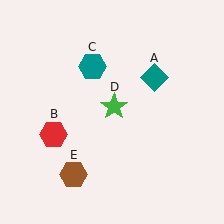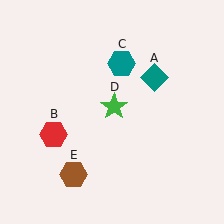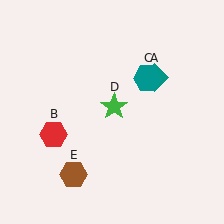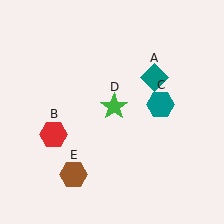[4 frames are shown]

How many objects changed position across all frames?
1 object changed position: teal hexagon (object C).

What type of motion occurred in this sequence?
The teal hexagon (object C) rotated clockwise around the center of the scene.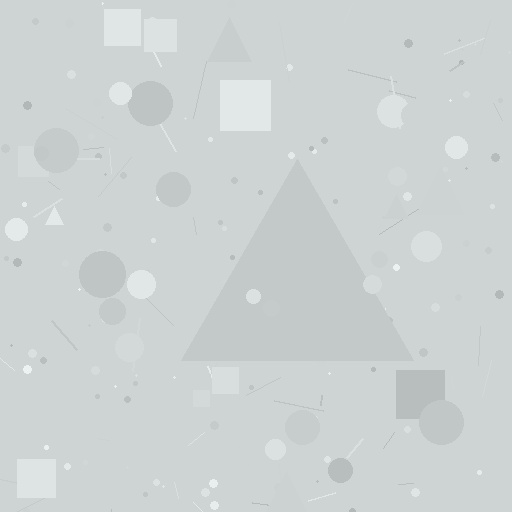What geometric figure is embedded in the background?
A triangle is embedded in the background.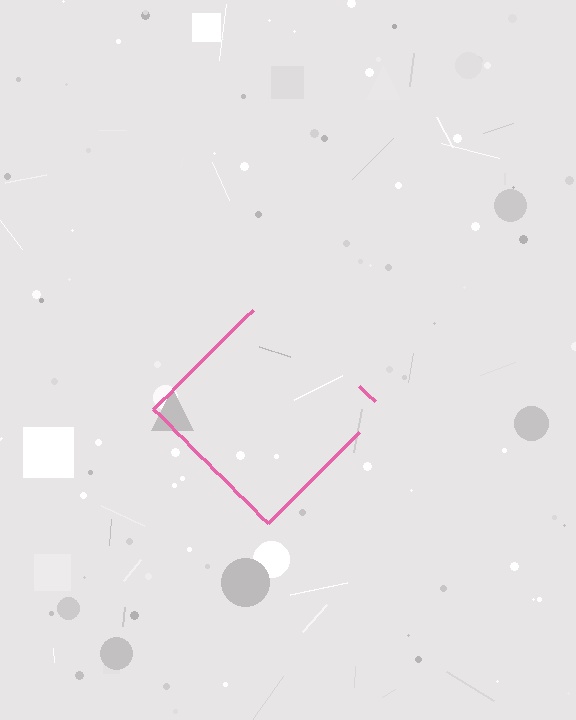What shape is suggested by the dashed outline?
The dashed outline suggests a diamond.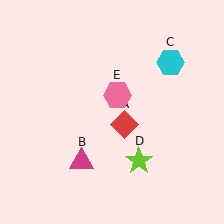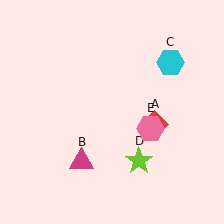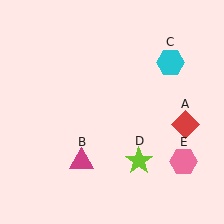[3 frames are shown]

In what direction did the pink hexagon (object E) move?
The pink hexagon (object E) moved down and to the right.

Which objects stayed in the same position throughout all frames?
Magenta triangle (object B) and cyan hexagon (object C) and lime star (object D) remained stationary.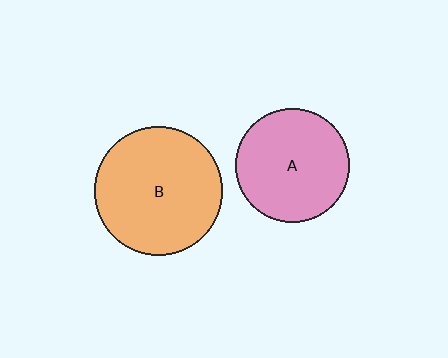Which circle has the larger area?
Circle B (orange).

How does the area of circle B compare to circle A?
Approximately 1.3 times.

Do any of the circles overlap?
No, none of the circles overlap.